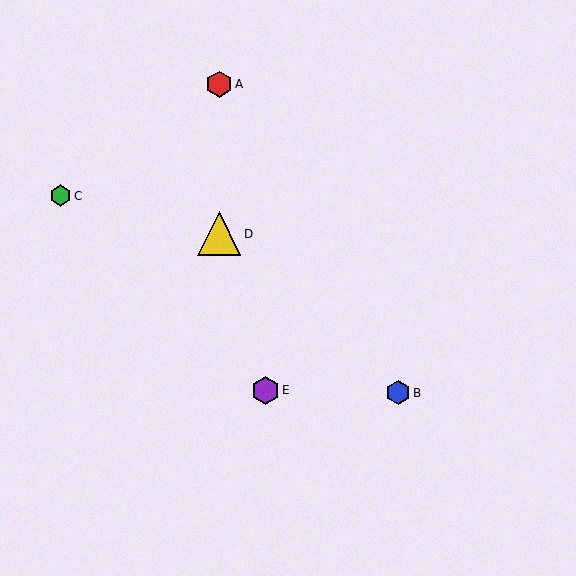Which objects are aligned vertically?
Objects A, D are aligned vertically.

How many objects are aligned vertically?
2 objects (A, D) are aligned vertically.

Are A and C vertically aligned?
No, A is at x≈219 and C is at x≈61.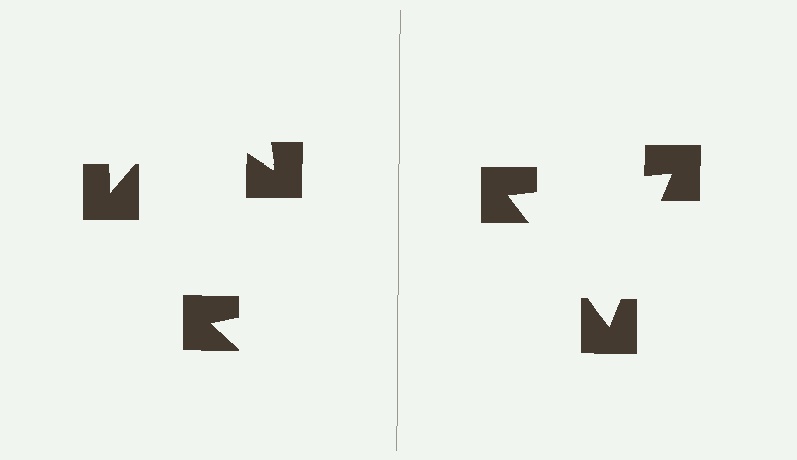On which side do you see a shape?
An illusory triangle appears on the right side. On the left side the wedge cuts are rotated, so no coherent shape forms.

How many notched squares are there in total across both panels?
6 — 3 on each side.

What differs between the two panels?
The notched squares are positioned identically on both sides; only the wedge orientations differ. On the right they align to a triangle; on the left they are misaligned.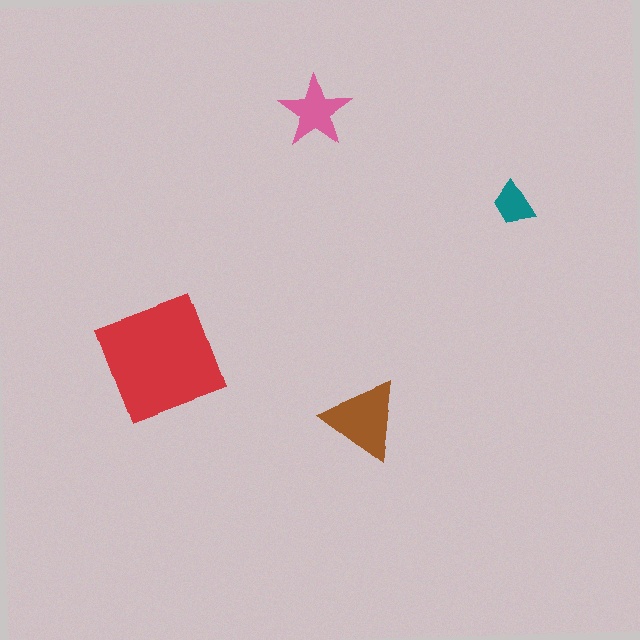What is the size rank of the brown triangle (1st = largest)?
2nd.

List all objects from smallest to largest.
The teal trapezoid, the pink star, the brown triangle, the red square.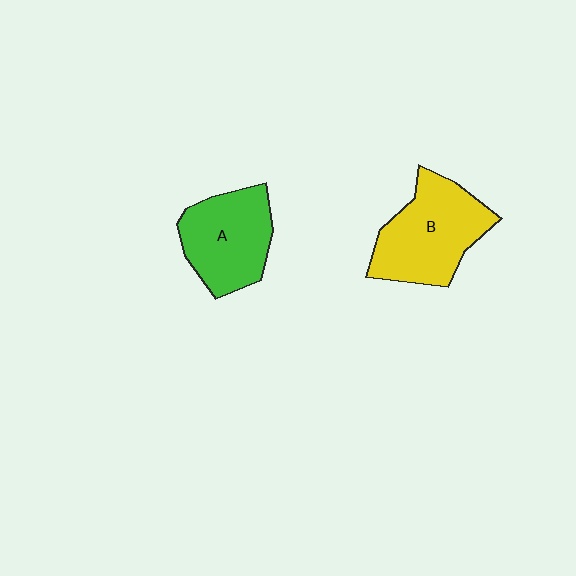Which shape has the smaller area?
Shape A (green).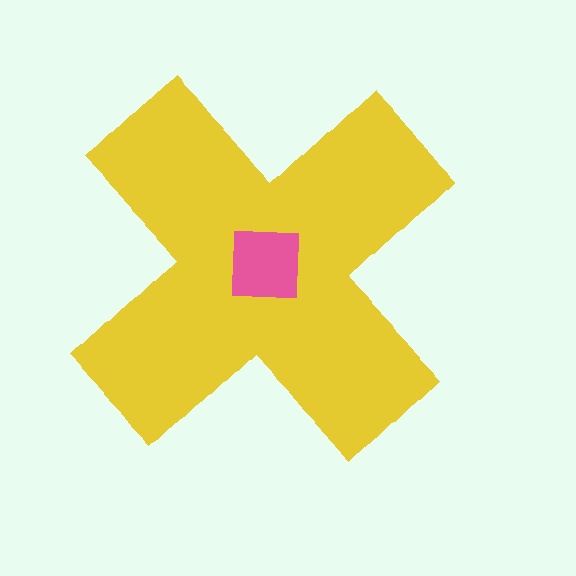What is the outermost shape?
The yellow cross.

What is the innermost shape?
The pink square.